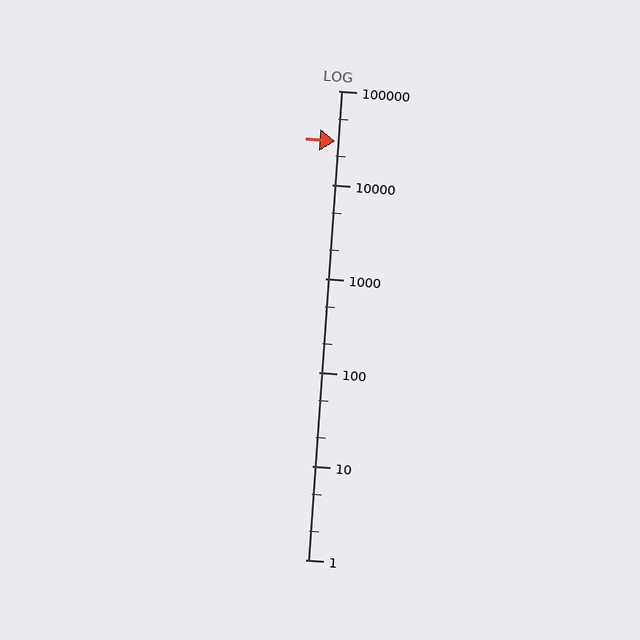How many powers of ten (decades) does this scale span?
The scale spans 5 decades, from 1 to 100000.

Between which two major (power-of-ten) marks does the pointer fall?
The pointer is between 10000 and 100000.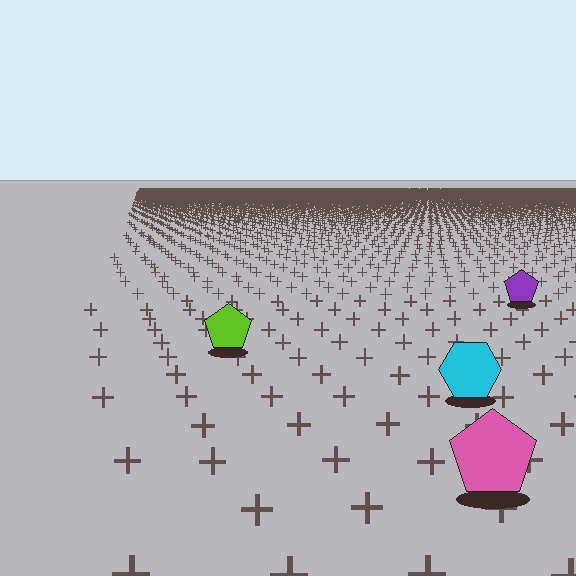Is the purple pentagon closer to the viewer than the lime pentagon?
No. The lime pentagon is closer — you can tell from the texture gradient: the ground texture is coarser near it.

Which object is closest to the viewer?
The pink pentagon is closest. The texture marks near it are larger and more spread out.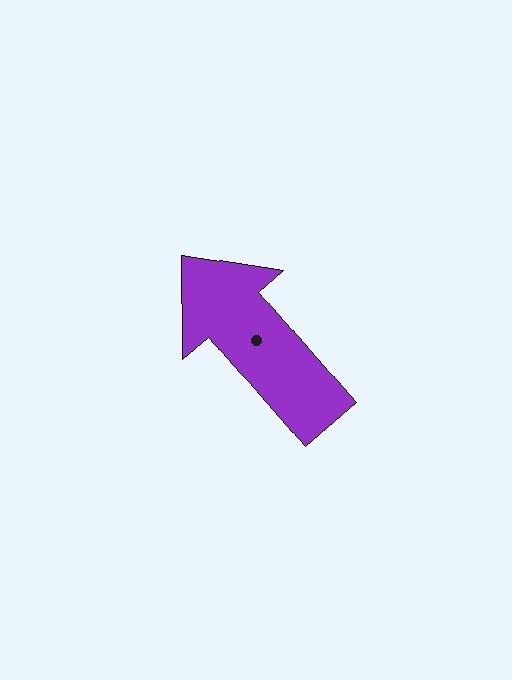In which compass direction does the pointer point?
Northwest.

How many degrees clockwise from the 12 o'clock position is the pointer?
Approximately 319 degrees.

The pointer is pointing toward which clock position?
Roughly 11 o'clock.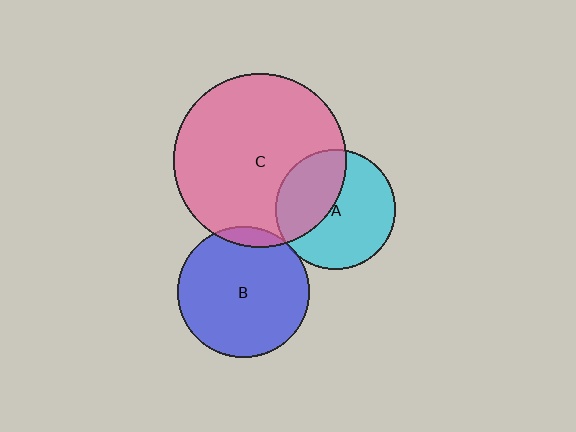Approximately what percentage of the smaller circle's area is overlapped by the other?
Approximately 5%.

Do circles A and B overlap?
Yes.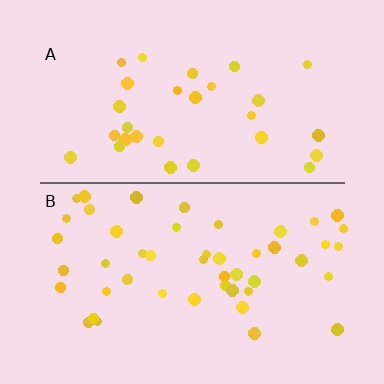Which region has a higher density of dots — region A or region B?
B (the bottom).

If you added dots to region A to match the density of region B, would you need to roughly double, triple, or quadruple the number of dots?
Approximately double.